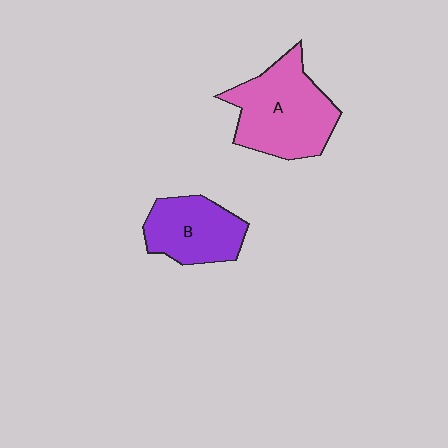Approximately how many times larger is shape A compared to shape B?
Approximately 1.5 times.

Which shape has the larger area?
Shape A (pink).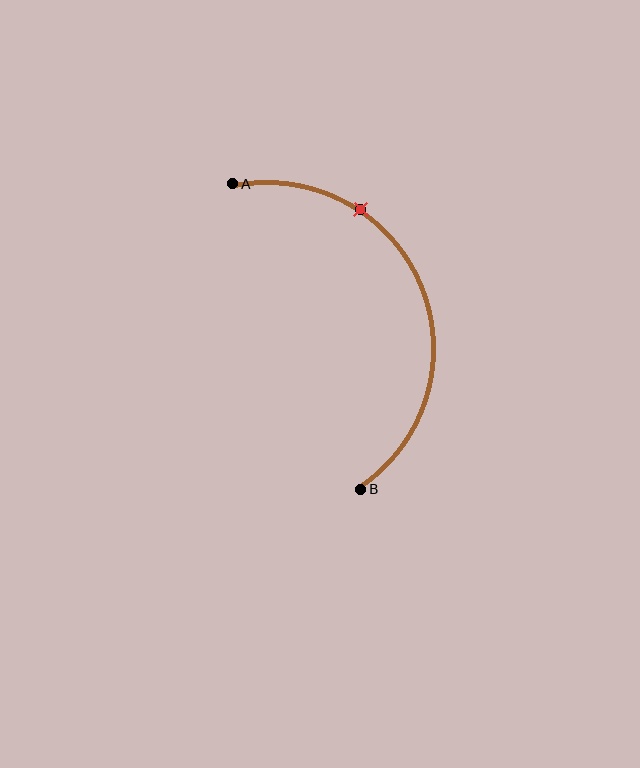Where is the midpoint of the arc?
The arc midpoint is the point on the curve farthest from the straight line joining A and B. It sits to the right of that line.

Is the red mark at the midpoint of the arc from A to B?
No. The red mark lies on the arc but is closer to endpoint A. The arc midpoint would be at the point on the curve equidistant along the arc from both A and B.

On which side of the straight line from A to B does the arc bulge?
The arc bulges to the right of the straight line connecting A and B.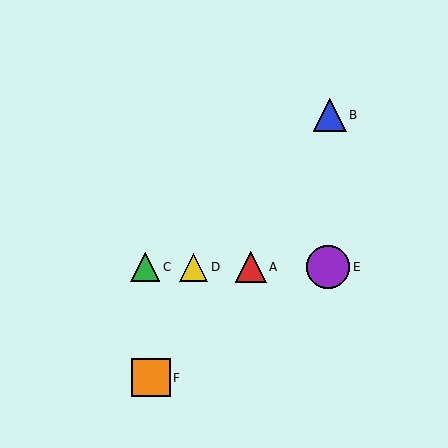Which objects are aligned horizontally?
Objects A, C, D, E are aligned horizontally.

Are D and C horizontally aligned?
Yes, both are at y≈267.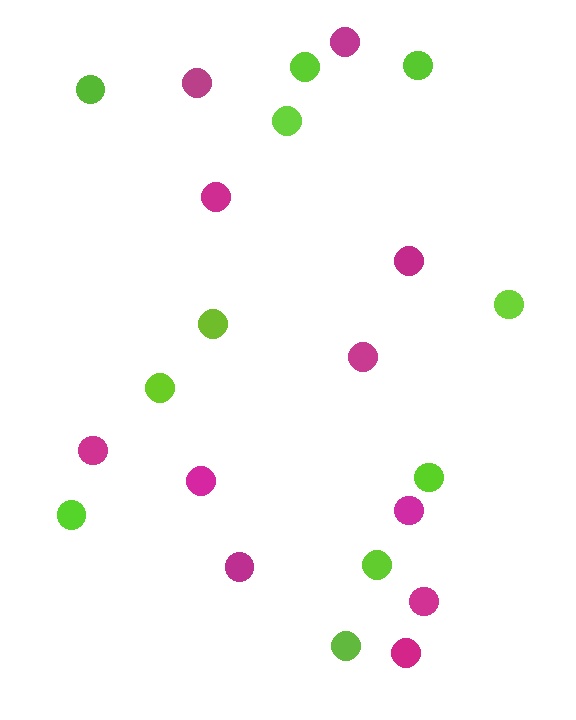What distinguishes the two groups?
There are 2 groups: one group of magenta circles (11) and one group of lime circles (11).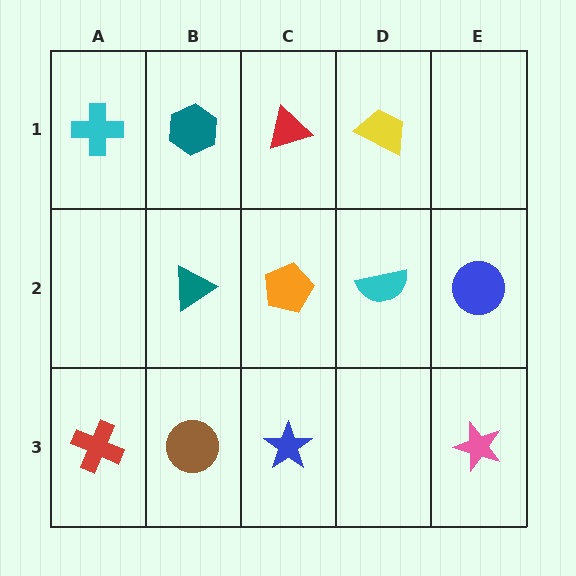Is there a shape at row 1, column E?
No, that cell is empty.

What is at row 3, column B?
A brown circle.